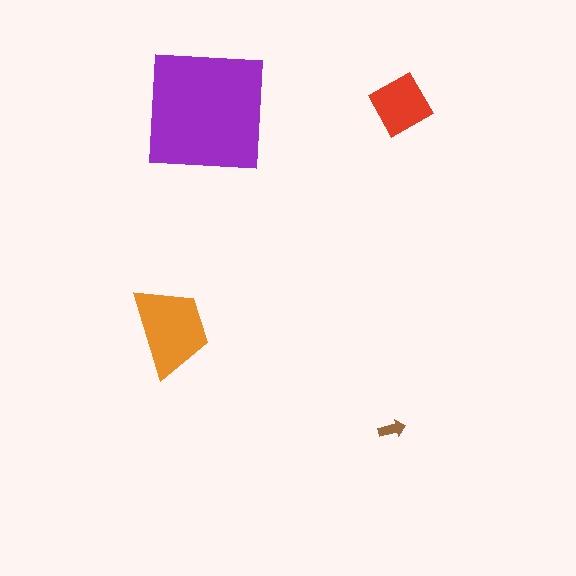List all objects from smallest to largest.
The brown arrow, the red diamond, the orange trapezoid, the purple square.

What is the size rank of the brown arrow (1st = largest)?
4th.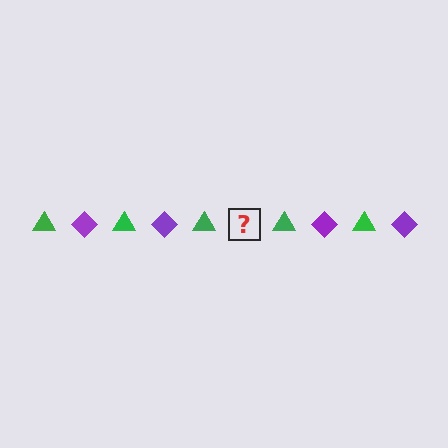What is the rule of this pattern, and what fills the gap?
The rule is that the pattern alternates between green triangle and purple diamond. The gap should be filled with a purple diamond.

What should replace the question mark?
The question mark should be replaced with a purple diamond.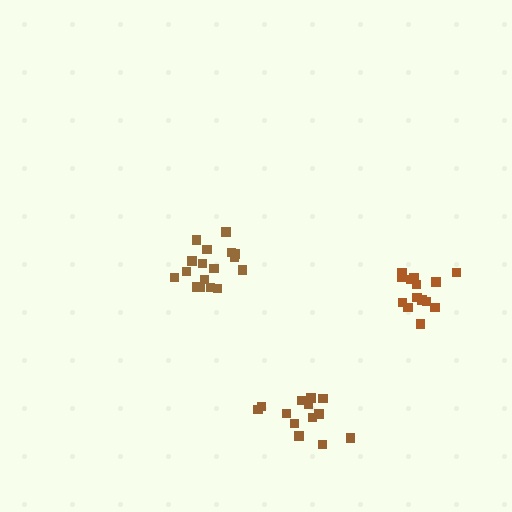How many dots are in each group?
Group 1: 13 dots, Group 2: 17 dots, Group 3: 14 dots (44 total).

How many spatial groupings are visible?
There are 3 spatial groupings.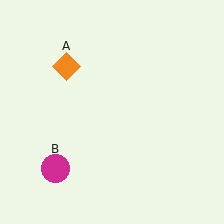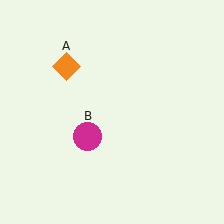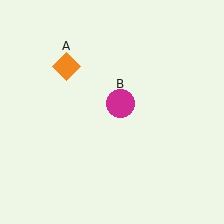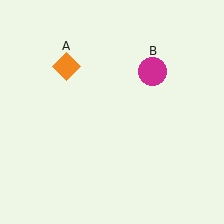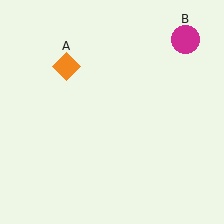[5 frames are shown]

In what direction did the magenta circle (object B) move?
The magenta circle (object B) moved up and to the right.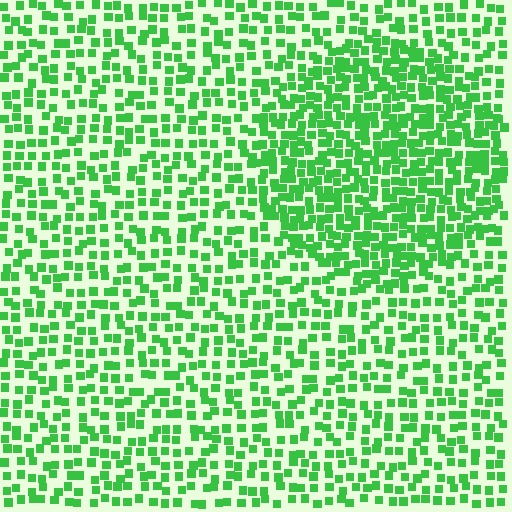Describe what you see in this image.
The image contains small green elements arranged at two different densities. A circle-shaped region is visible where the elements are more densely packed than the surrounding area.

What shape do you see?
I see a circle.